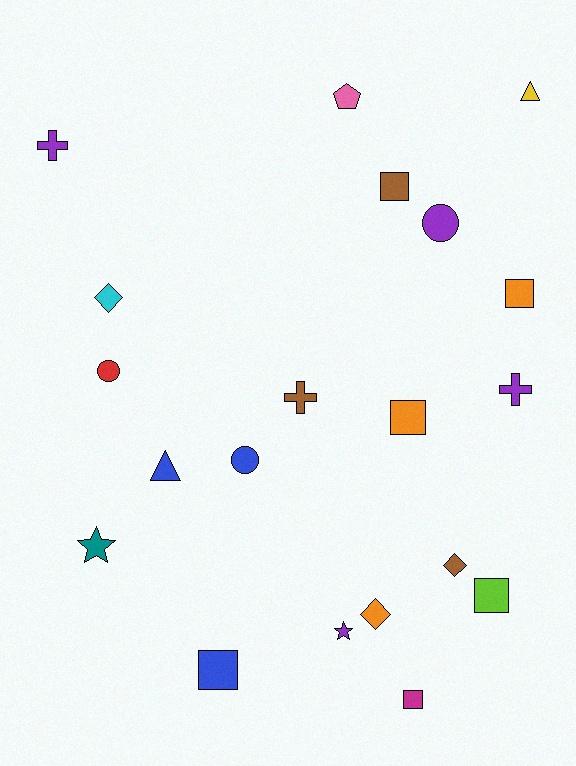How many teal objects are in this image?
There is 1 teal object.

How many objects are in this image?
There are 20 objects.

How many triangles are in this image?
There are 2 triangles.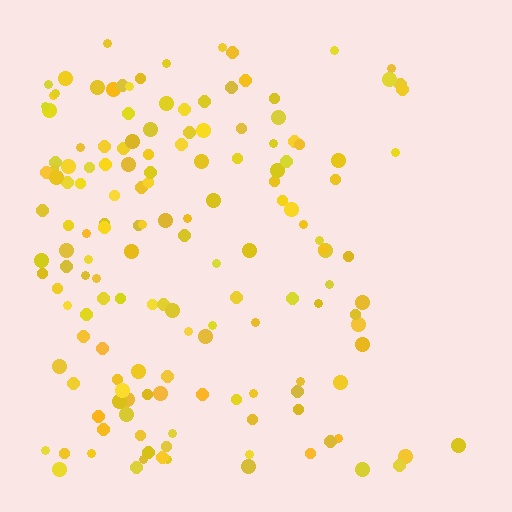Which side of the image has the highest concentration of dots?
The left.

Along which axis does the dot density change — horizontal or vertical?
Horizontal.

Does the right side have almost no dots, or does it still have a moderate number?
Still a moderate number, just noticeably fewer than the left.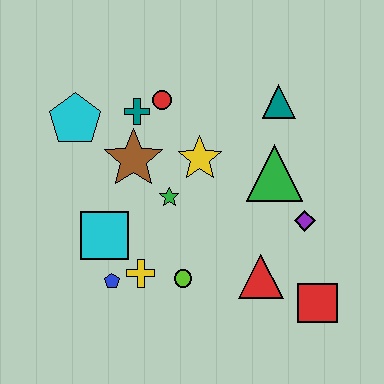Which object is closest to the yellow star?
The green star is closest to the yellow star.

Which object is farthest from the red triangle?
The cyan pentagon is farthest from the red triangle.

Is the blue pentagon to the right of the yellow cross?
No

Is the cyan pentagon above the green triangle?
Yes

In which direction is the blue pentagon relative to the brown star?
The blue pentagon is below the brown star.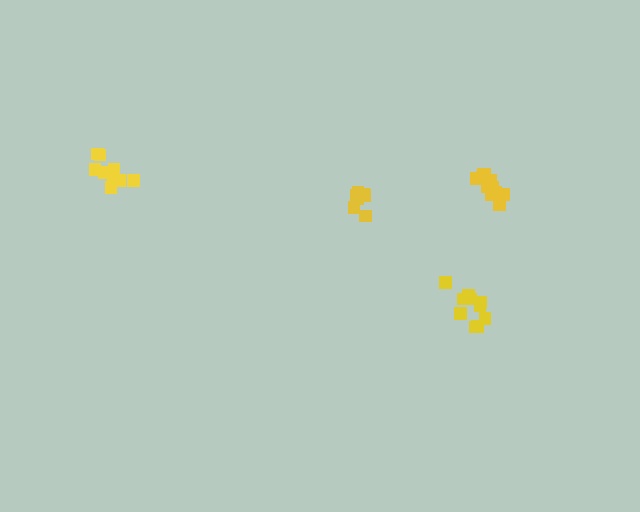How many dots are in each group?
Group 1: 10 dots, Group 2: 9 dots, Group 3: 8 dots, Group 4: 11 dots (38 total).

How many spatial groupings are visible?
There are 4 spatial groupings.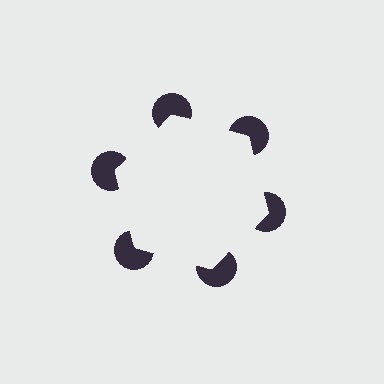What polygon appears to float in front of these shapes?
An illusory hexagon — its edges are inferred from the aligned wedge cuts in the pac-man discs, not physically drawn.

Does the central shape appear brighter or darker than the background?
It typically appears slightly brighter than the background, even though no actual brightness change is drawn.